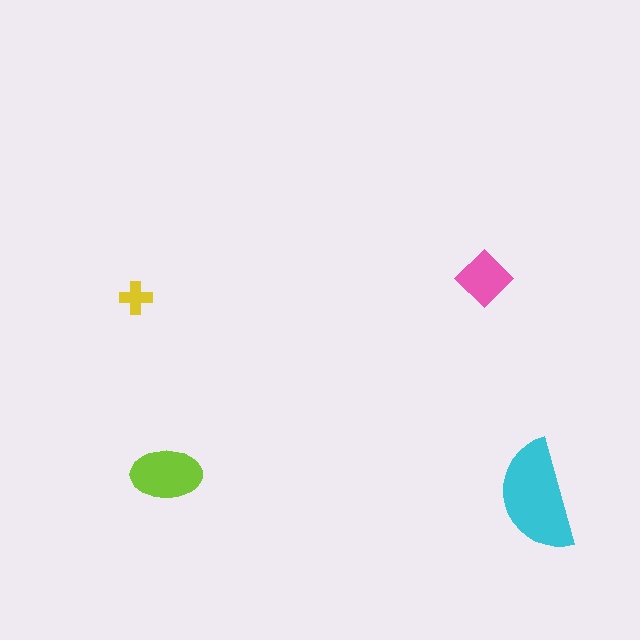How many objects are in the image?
There are 4 objects in the image.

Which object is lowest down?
The cyan semicircle is bottommost.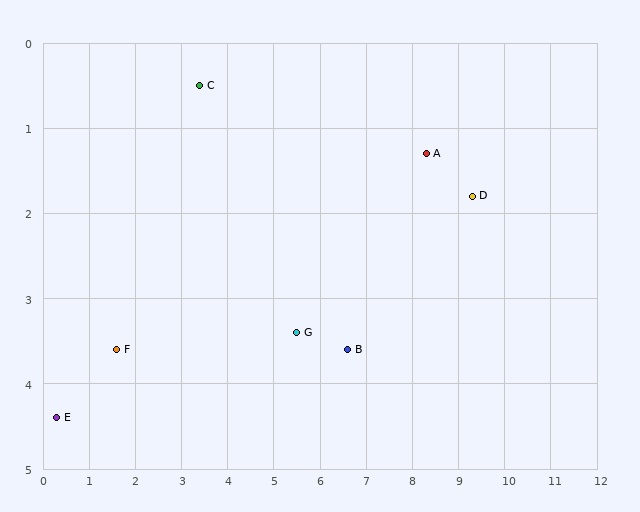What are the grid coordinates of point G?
Point G is at approximately (5.5, 3.4).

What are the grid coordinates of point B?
Point B is at approximately (6.6, 3.6).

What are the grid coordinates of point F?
Point F is at approximately (1.6, 3.6).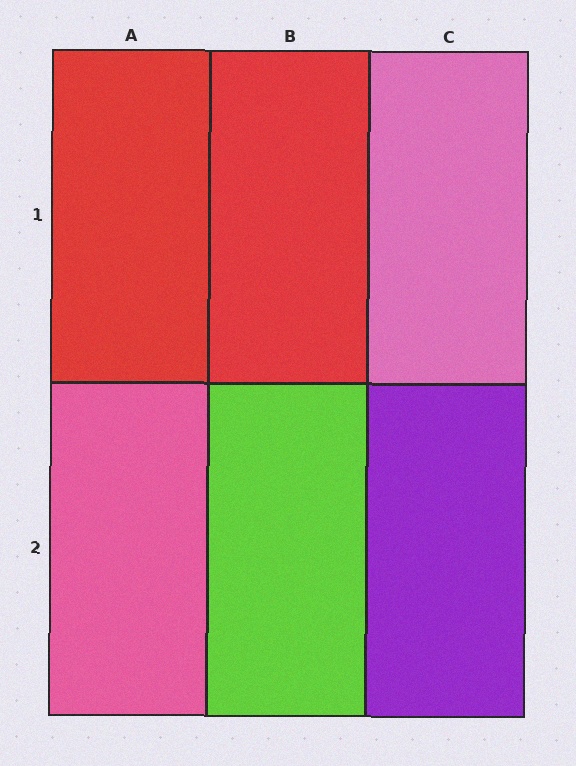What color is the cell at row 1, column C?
Pink.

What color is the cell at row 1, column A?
Red.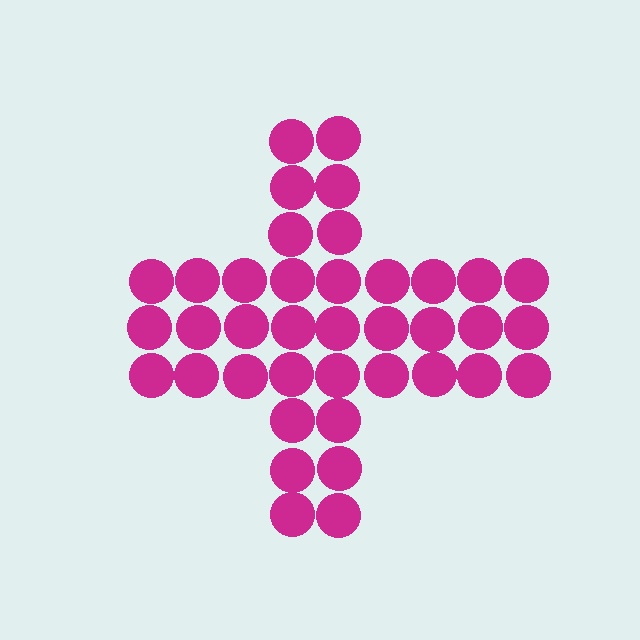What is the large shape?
The large shape is a cross.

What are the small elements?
The small elements are circles.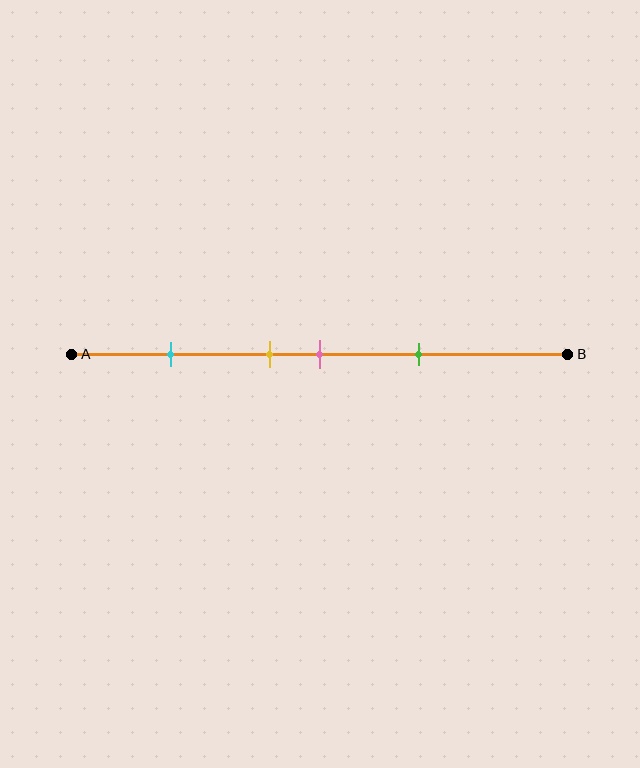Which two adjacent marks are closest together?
The yellow and pink marks are the closest adjacent pair.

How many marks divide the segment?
There are 4 marks dividing the segment.